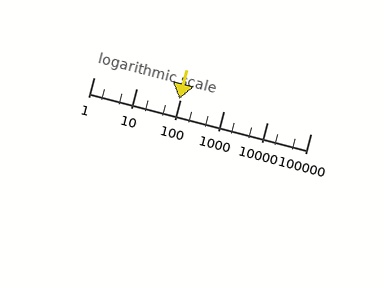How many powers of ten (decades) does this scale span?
The scale spans 5 decades, from 1 to 100000.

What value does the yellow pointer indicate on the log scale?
The pointer indicates approximately 93.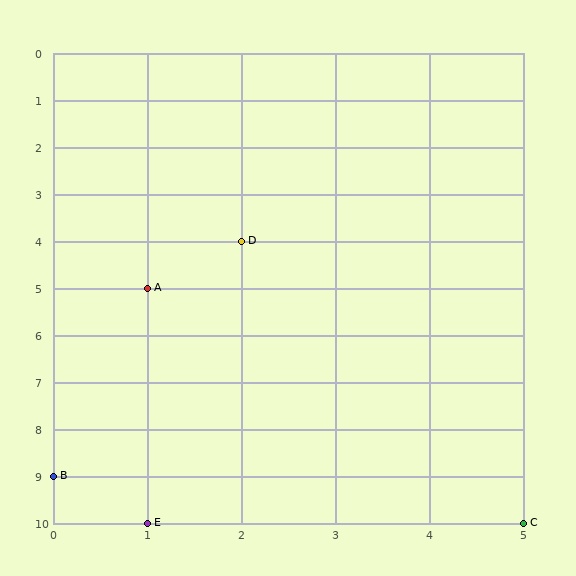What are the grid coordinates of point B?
Point B is at grid coordinates (0, 9).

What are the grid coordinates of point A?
Point A is at grid coordinates (1, 5).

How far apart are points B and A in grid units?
Points B and A are 1 column and 4 rows apart (about 4.1 grid units diagonally).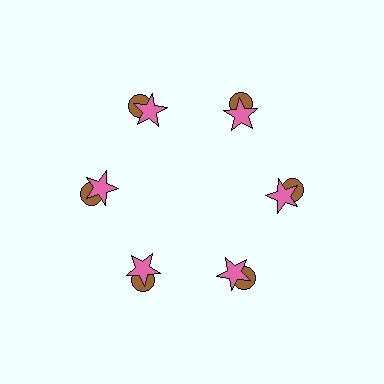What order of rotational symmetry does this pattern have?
This pattern has 6-fold rotational symmetry.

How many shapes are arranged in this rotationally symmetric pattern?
There are 12 shapes, arranged in 6 groups of 2.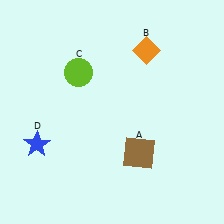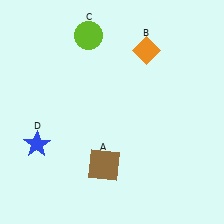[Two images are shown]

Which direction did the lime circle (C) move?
The lime circle (C) moved up.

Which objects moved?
The objects that moved are: the brown square (A), the lime circle (C).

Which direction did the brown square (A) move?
The brown square (A) moved left.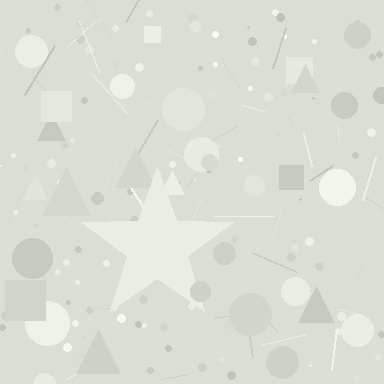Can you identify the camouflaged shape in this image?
The camouflaged shape is a star.